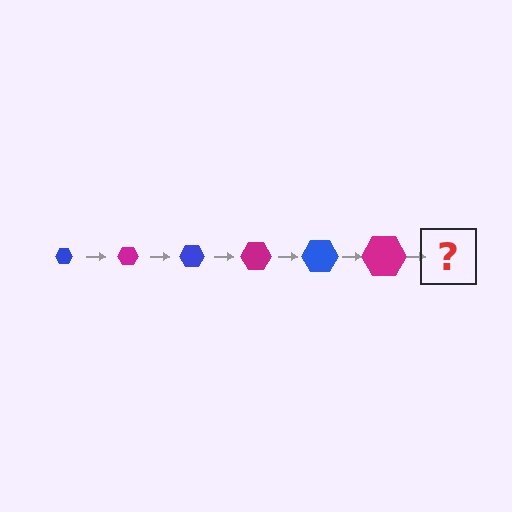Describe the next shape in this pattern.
It should be a blue hexagon, larger than the previous one.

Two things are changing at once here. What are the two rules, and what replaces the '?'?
The two rules are that the hexagon grows larger each step and the color cycles through blue and magenta. The '?' should be a blue hexagon, larger than the previous one.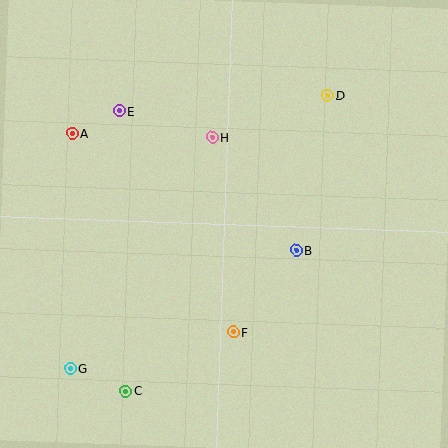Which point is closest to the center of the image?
Point B at (296, 250) is closest to the center.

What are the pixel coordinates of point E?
Point E is at (119, 111).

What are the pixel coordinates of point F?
Point F is at (234, 332).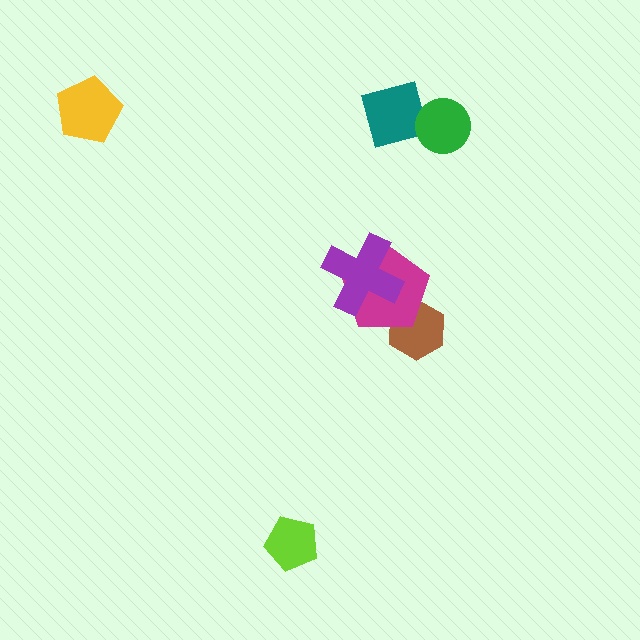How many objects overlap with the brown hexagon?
1 object overlaps with the brown hexagon.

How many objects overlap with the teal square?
1 object overlaps with the teal square.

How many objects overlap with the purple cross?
1 object overlaps with the purple cross.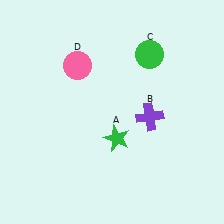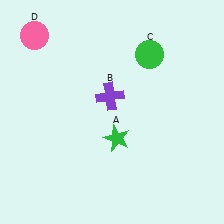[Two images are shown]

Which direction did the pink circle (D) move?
The pink circle (D) moved left.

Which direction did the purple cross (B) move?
The purple cross (B) moved left.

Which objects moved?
The objects that moved are: the purple cross (B), the pink circle (D).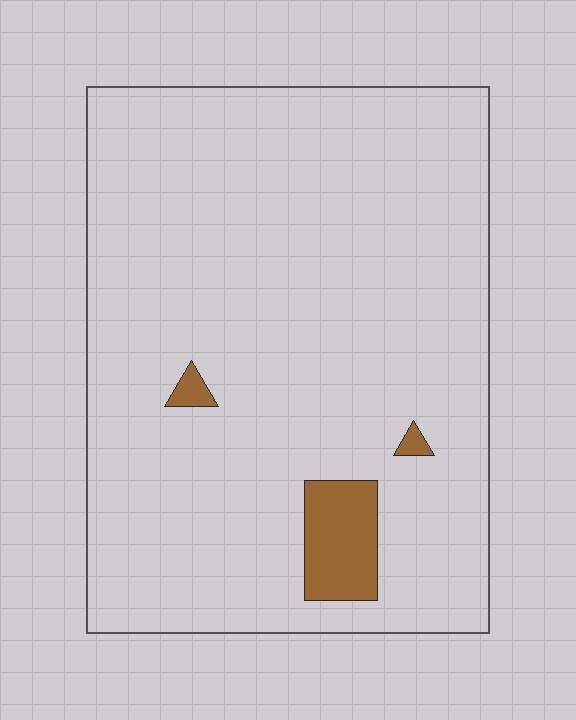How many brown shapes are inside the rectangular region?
3.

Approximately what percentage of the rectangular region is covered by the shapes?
Approximately 5%.